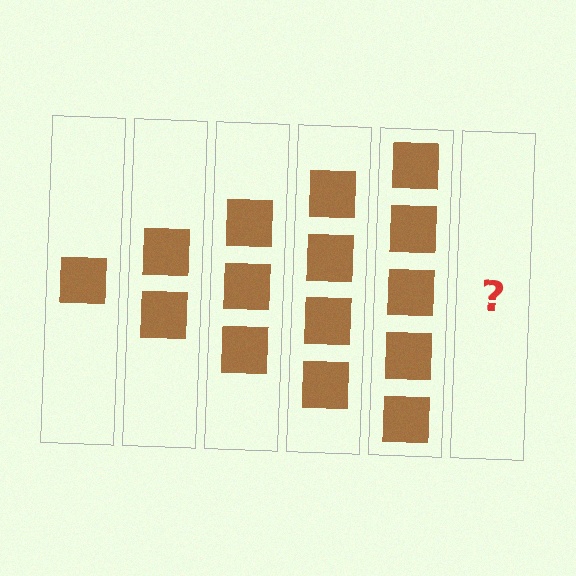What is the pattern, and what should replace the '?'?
The pattern is that each step adds one more square. The '?' should be 6 squares.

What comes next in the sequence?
The next element should be 6 squares.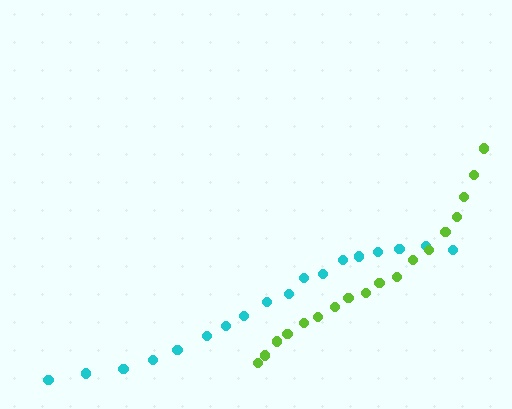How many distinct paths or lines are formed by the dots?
There are 2 distinct paths.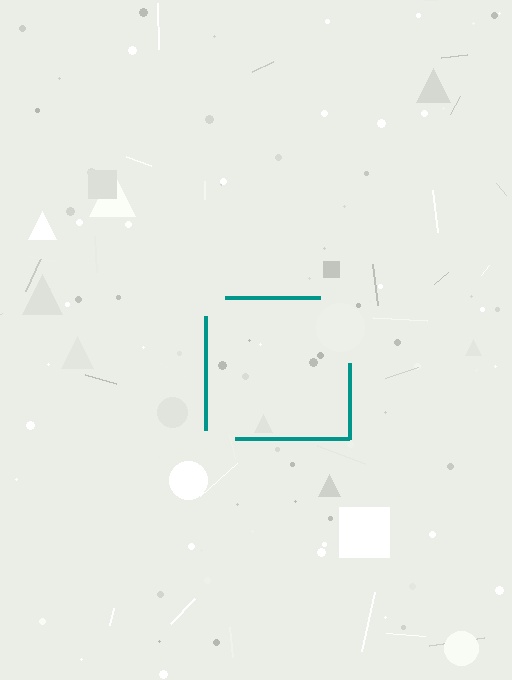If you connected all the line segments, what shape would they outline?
They would outline a square.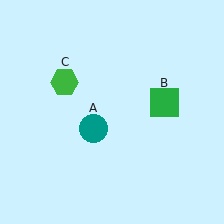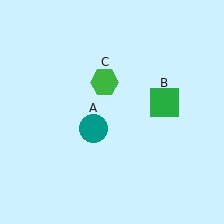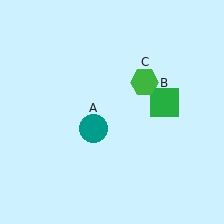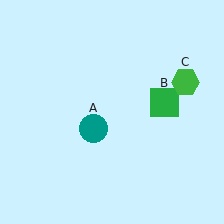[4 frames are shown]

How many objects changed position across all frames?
1 object changed position: green hexagon (object C).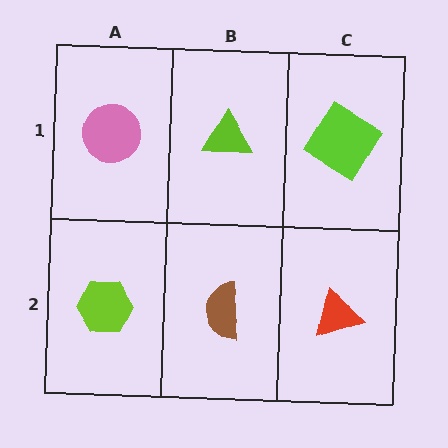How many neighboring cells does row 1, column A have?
2.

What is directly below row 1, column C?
A red triangle.